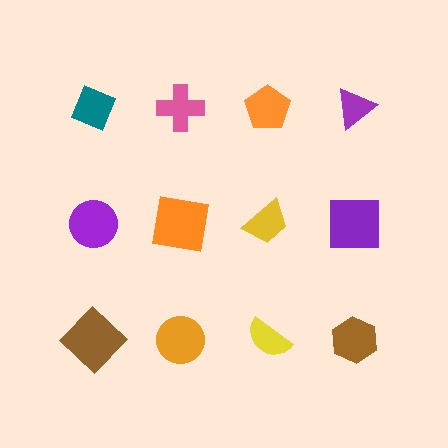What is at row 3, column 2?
An orange circle.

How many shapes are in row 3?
4 shapes.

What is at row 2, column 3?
A yellow trapezoid.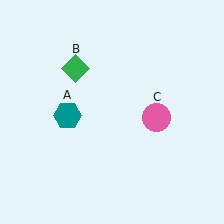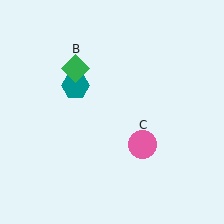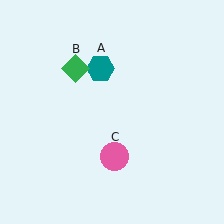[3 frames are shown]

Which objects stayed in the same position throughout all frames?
Green diamond (object B) remained stationary.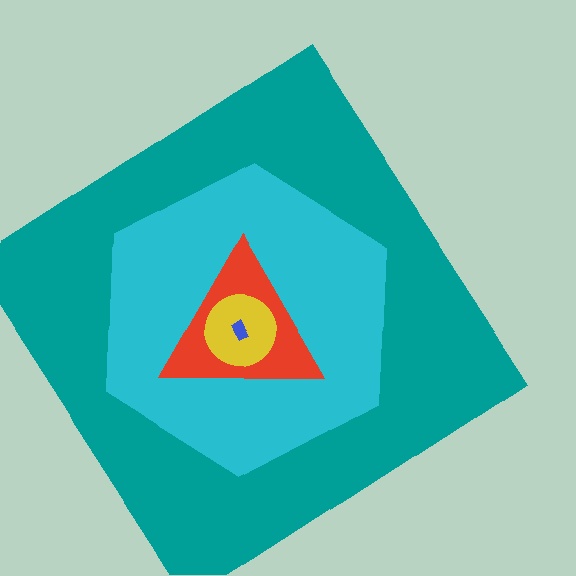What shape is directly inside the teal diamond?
The cyan hexagon.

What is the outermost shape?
The teal diamond.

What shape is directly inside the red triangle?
The yellow circle.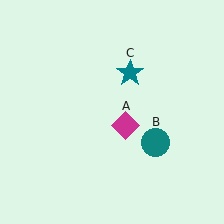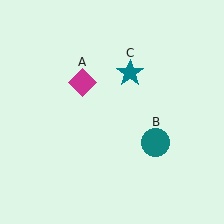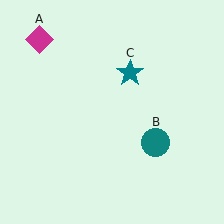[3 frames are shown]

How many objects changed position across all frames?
1 object changed position: magenta diamond (object A).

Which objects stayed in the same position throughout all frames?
Teal circle (object B) and teal star (object C) remained stationary.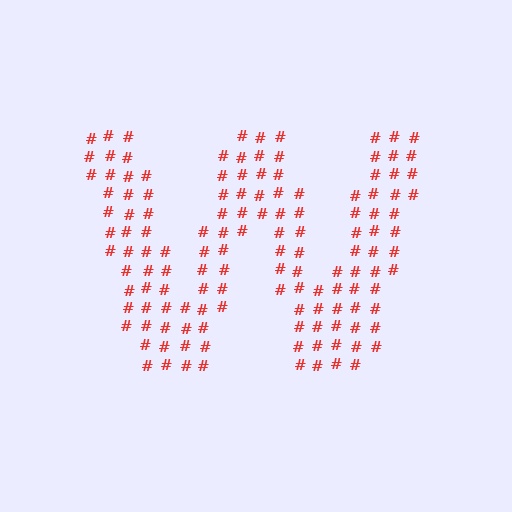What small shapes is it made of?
It is made of small hash symbols.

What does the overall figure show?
The overall figure shows the letter W.